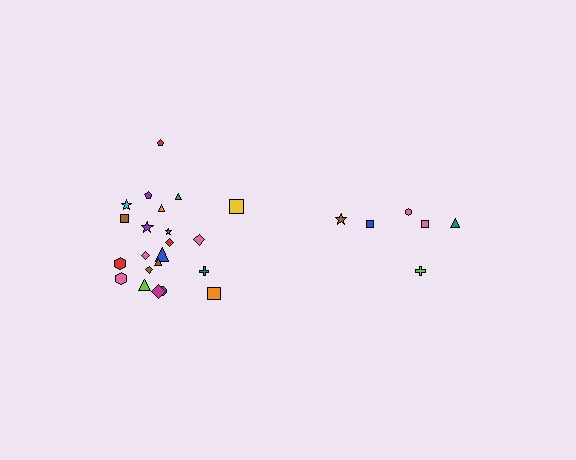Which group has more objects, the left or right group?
The left group.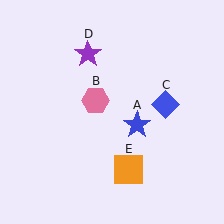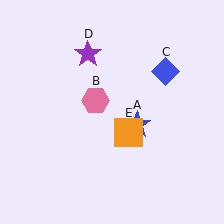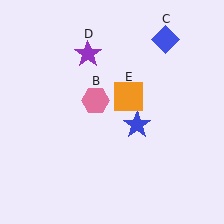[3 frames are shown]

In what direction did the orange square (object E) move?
The orange square (object E) moved up.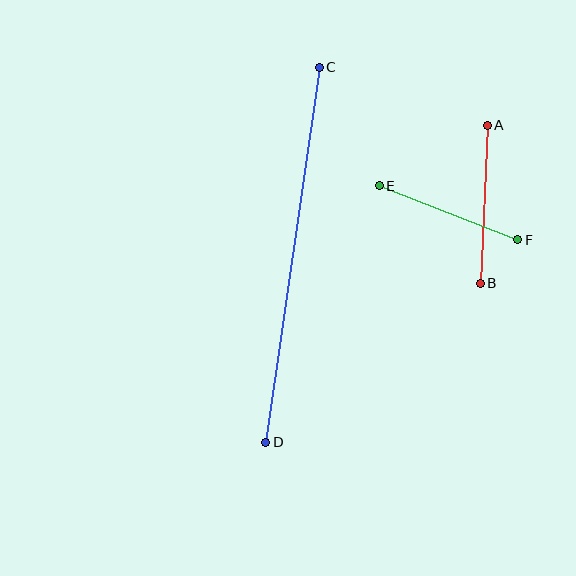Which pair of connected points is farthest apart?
Points C and D are farthest apart.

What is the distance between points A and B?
The distance is approximately 158 pixels.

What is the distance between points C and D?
The distance is approximately 379 pixels.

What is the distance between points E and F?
The distance is approximately 149 pixels.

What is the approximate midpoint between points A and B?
The midpoint is at approximately (484, 204) pixels.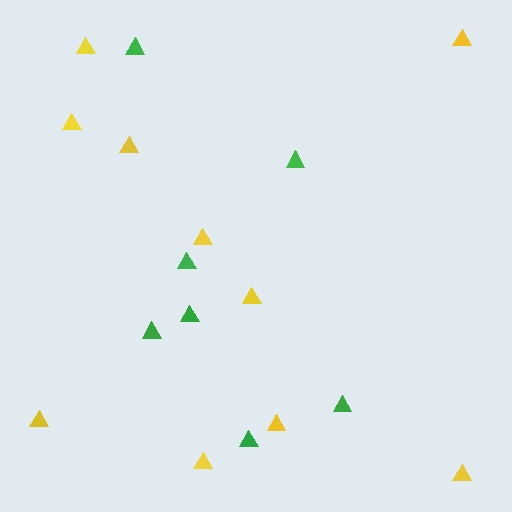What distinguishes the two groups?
There are 2 groups: one group of yellow triangles (10) and one group of green triangles (7).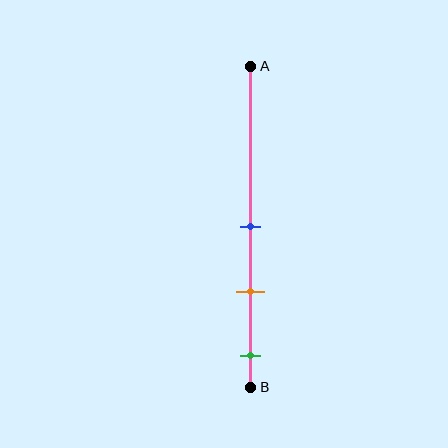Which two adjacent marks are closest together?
The blue and orange marks are the closest adjacent pair.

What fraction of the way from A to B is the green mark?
The green mark is approximately 90% (0.9) of the way from A to B.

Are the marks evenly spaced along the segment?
Yes, the marks are approximately evenly spaced.